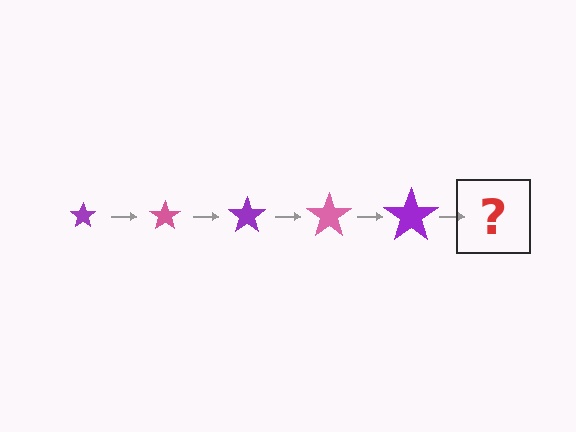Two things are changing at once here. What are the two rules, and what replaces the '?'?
The two rules are that the star grows larger each step and the color cycles through purple and pink. The '?' should be a pink star, larger than the previous one.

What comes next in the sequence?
The next element should be a pink star, larger than the previous one.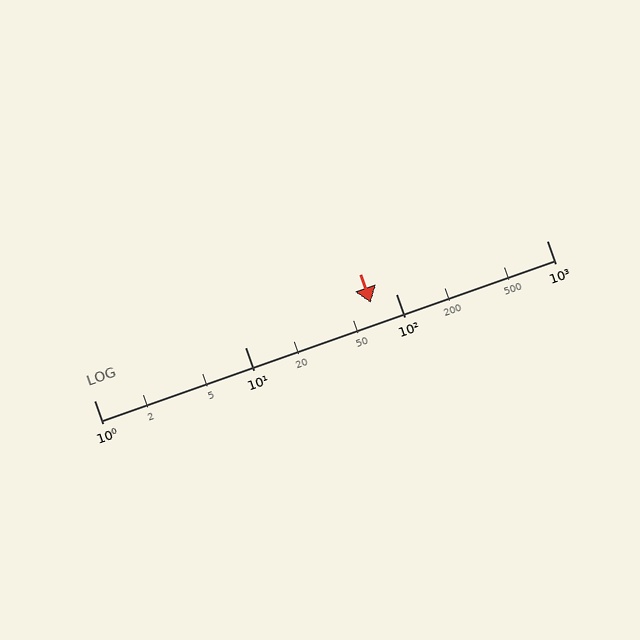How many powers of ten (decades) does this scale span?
The scale spans 3 decades, from 1 to 1000.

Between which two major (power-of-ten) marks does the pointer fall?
The pointer is between 10 and 100.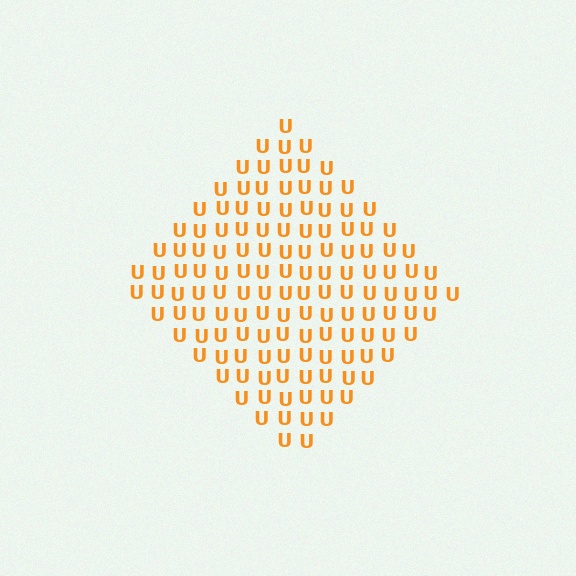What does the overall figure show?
The overall figure shows a diamond.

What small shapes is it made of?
It is made of small letter U's.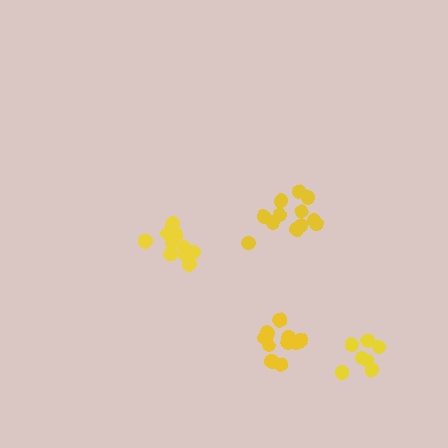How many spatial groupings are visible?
There are 4 spatial groupings.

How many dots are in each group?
Group 1: 12 dots, Group 2: 7 dots, Group 3: 12 dots, Group 4: 12 dots (43 total).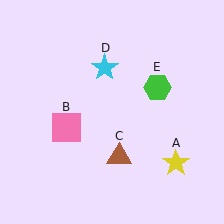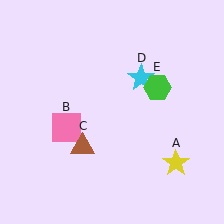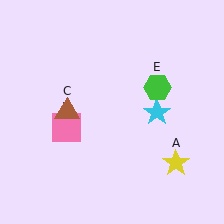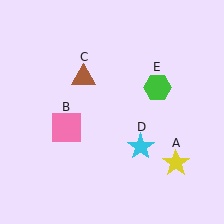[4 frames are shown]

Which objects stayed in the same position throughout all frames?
Yellow star (object A) and pink square (object B) and green hexagon (object E) remained stationary.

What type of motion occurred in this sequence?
The brown triangle (object C), cyan star (object D) rotated clockwise around the center of the scene.